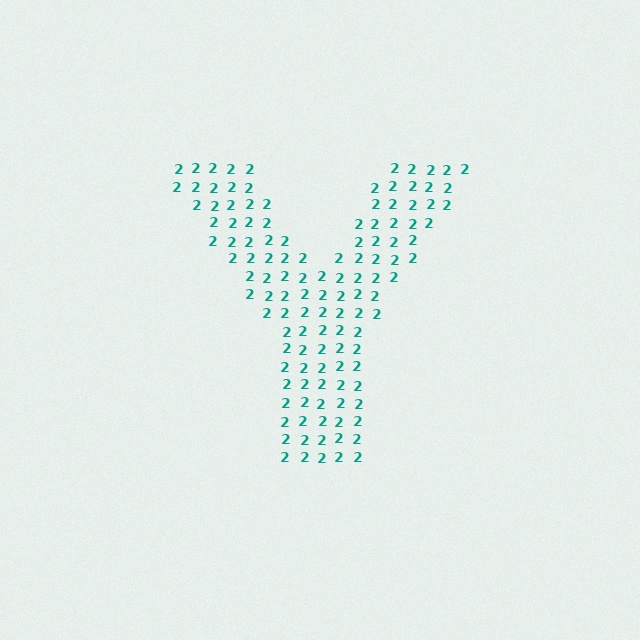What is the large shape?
The large shape is the letter Y.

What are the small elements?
The small elements are digit 2's.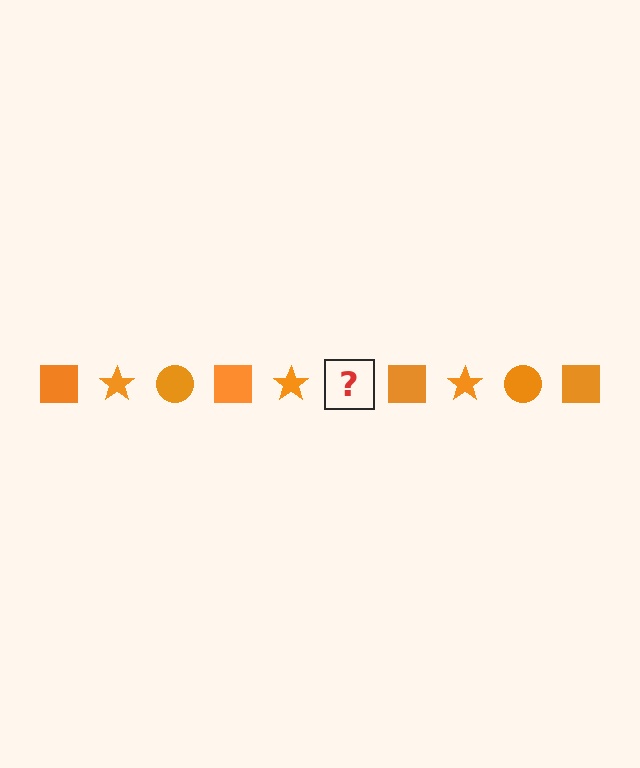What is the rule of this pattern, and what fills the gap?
The rule is that the pattern cycles through square, star, circle shapes in orange. The gap should be filled with an orange circle.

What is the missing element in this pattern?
The missing element is an orange circle.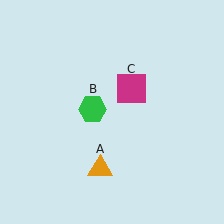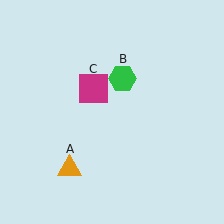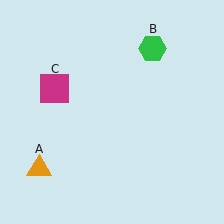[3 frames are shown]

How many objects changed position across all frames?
3 objects changed position: orange triangle (object A), green hexagon (object B), magenta square (object C).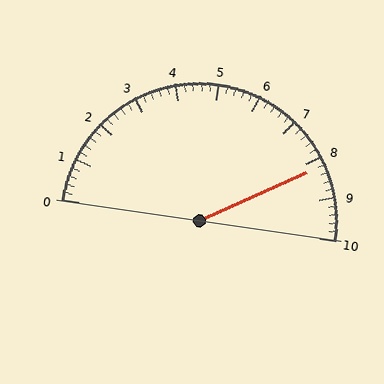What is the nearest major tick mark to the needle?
The nearest major tick mark is 8.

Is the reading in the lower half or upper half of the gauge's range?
The reading is in the upper half of the range (0 to 10).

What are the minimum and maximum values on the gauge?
The gauge ranges from 0 to 10.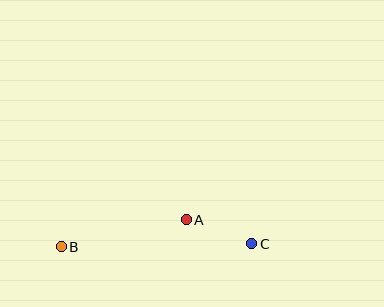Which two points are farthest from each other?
Points B and C are farthest from each other.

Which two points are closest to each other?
Points A and C are closest to each other.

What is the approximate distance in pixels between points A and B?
The distance between A and B is approximately 128 pixels.